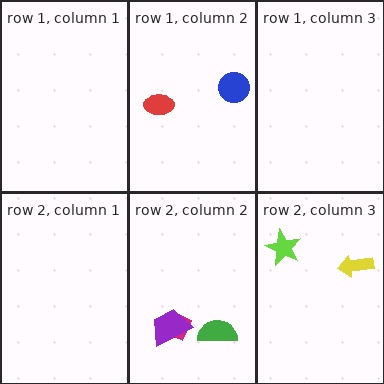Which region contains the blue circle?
The row 1, column 2 region.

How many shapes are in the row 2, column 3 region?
2.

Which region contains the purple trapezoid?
The row 2, column 2 region.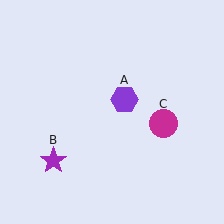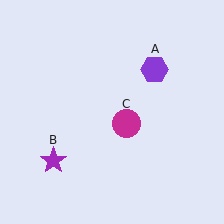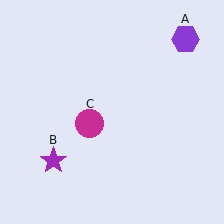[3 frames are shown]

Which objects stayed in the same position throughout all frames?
Purple star (object B) remained stationary.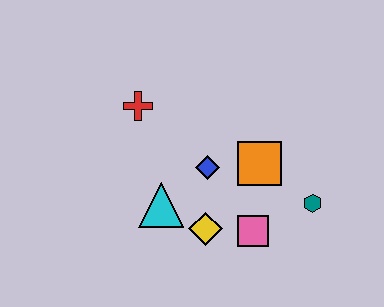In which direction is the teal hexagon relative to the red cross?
The teal hexagon is to the right of the red cross.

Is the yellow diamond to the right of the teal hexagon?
No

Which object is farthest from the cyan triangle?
The teal hexagon is farthest from the cyan triangle.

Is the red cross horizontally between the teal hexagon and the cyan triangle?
No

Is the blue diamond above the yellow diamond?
Yes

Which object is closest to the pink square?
The yellow diamond is closest to the pink square.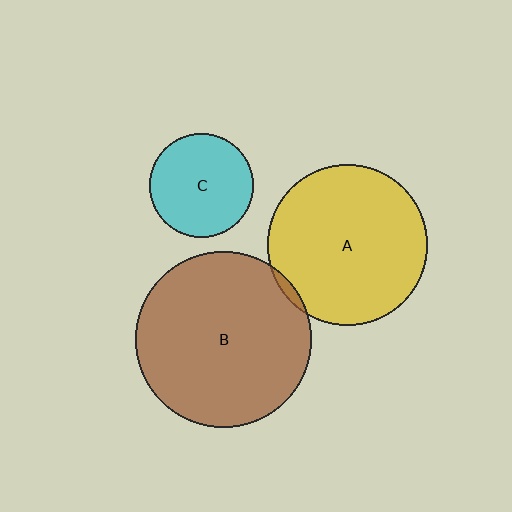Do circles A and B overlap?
Yes.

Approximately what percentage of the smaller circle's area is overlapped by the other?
Approximately 5%.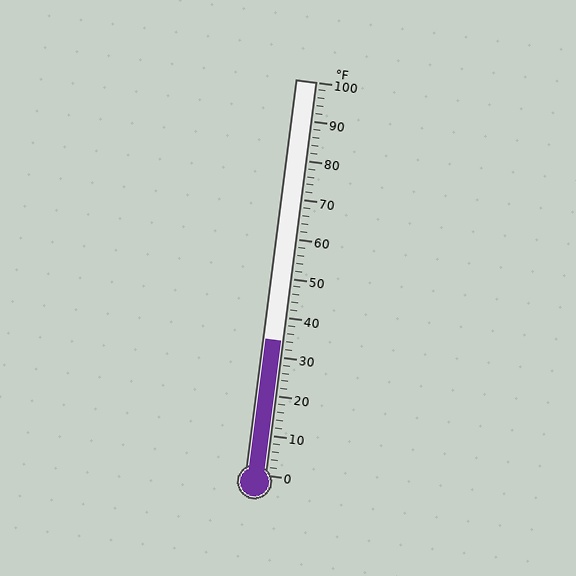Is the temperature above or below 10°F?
The temperature is above 10°F.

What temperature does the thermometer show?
The thermometer shows approximately 34°F.